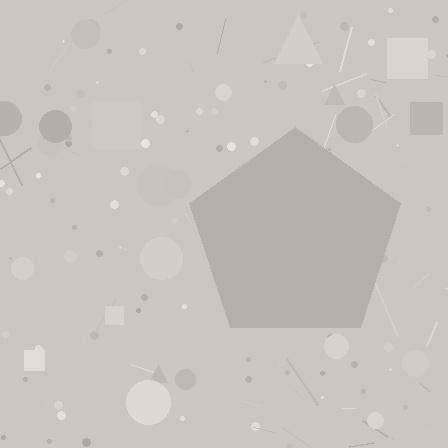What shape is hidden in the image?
A pentagon is hidden in the image.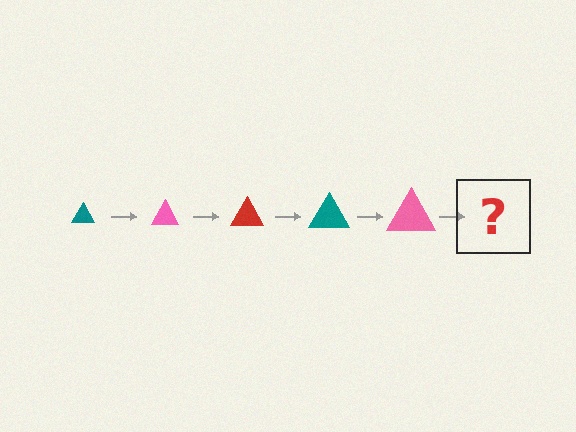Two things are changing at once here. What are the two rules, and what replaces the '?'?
The two rules are that the triangle grows larger each step and the color cycles through teal, pink, and red. The '?' should be a red triangle, larger than the previous one.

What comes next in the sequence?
The next element should be a red triangle, larger than the previous one.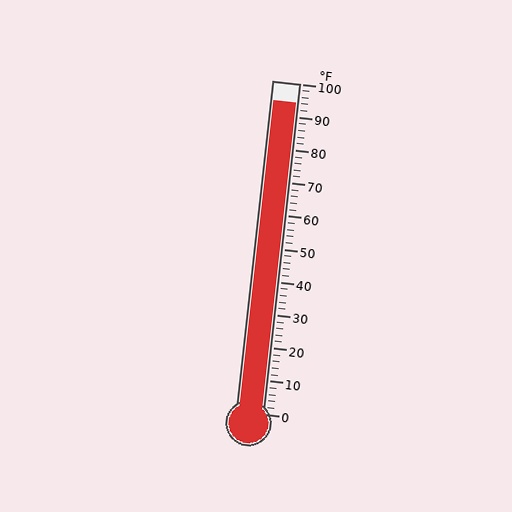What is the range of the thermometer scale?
The thermometer scale ranges from 0°F to 100°F.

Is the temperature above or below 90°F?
The temperature is above 90°F.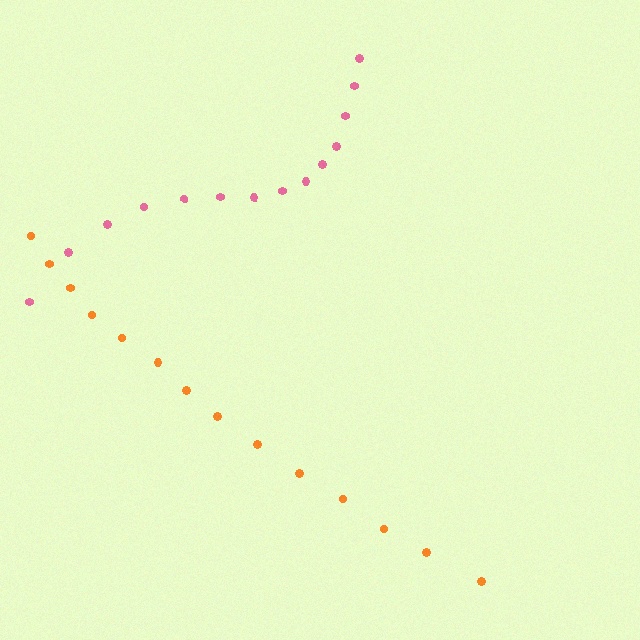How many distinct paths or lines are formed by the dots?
There are 2 distinct paths.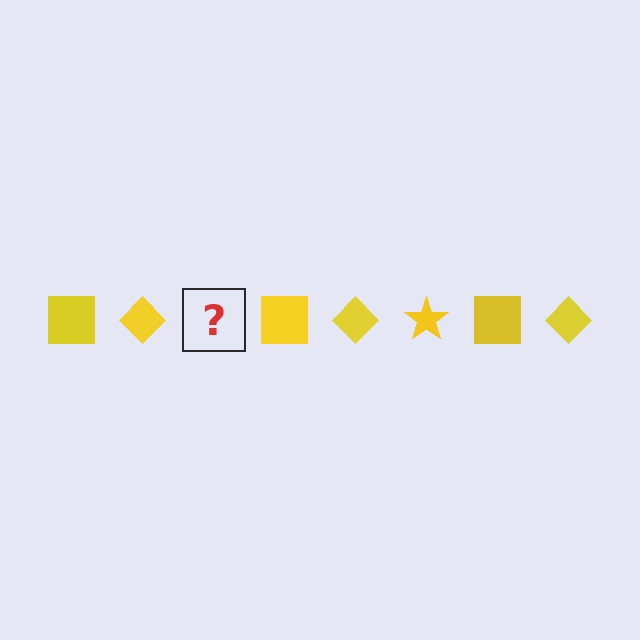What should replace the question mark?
The question mark should be replaced with a yellow star.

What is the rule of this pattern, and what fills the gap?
The rule is that the pattern cycles through square, diamond, star shapes in yellow. The gap should be filled with a yellow star.